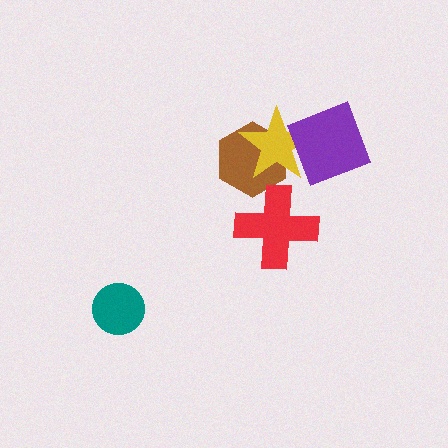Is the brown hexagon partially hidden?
Yes, it is partially covered by another shape.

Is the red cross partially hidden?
No, no other shape covers it.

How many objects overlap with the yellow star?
2 objects overlap with the yellow star.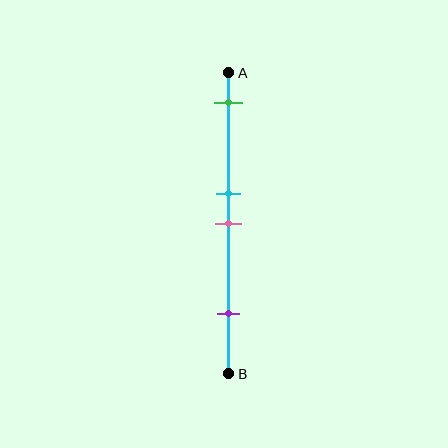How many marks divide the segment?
There are 4 marks dividing the segment.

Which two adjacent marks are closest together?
The cyan and pink marks are the closest adjacent pair.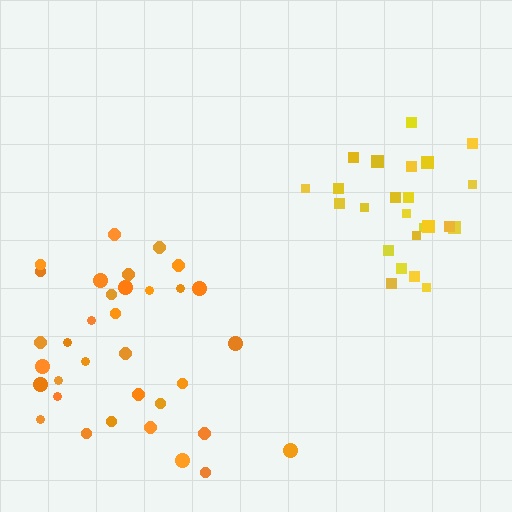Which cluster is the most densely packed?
Yellow.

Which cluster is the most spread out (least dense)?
Orange.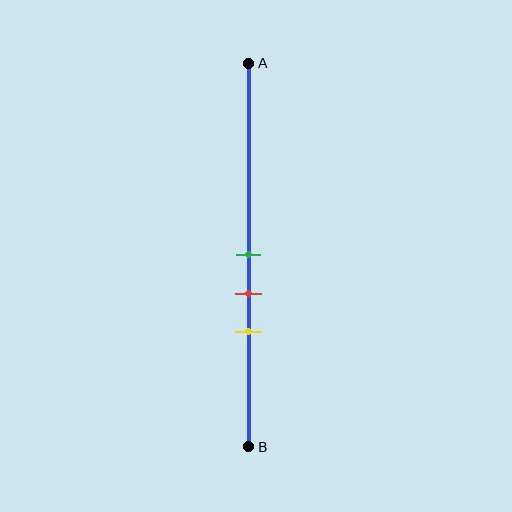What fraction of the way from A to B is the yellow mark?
The yellow mark is approximately 70% (0.7) of the way from A to B.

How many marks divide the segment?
There are 3 marks dividing the segment.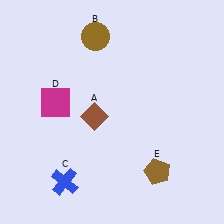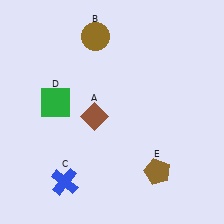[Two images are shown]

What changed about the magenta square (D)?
In Image 1, D is magenta. In Image 2, it changed to green.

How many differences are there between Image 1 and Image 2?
There is 1 difference between the two images.